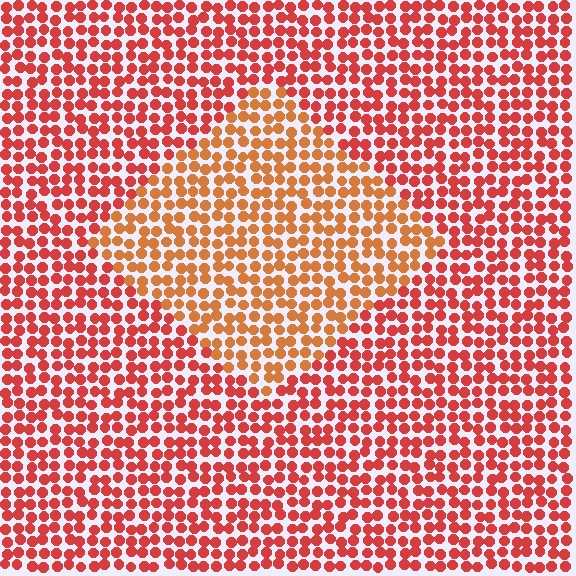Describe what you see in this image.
The image is filled with small red elements in a uniform arrangement. A diamond-shaped region is visible where the elements are tinted to a slightly different hue, forming a subtle color boundary.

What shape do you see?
I see a diamond.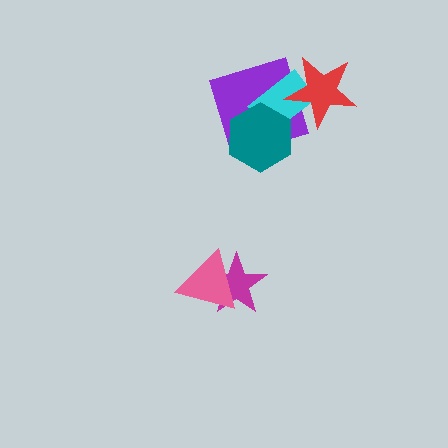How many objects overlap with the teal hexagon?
2 objects overlap with the teal hexagon.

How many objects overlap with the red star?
2 objects overlap with the red star.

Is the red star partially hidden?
No, no other shape covers it.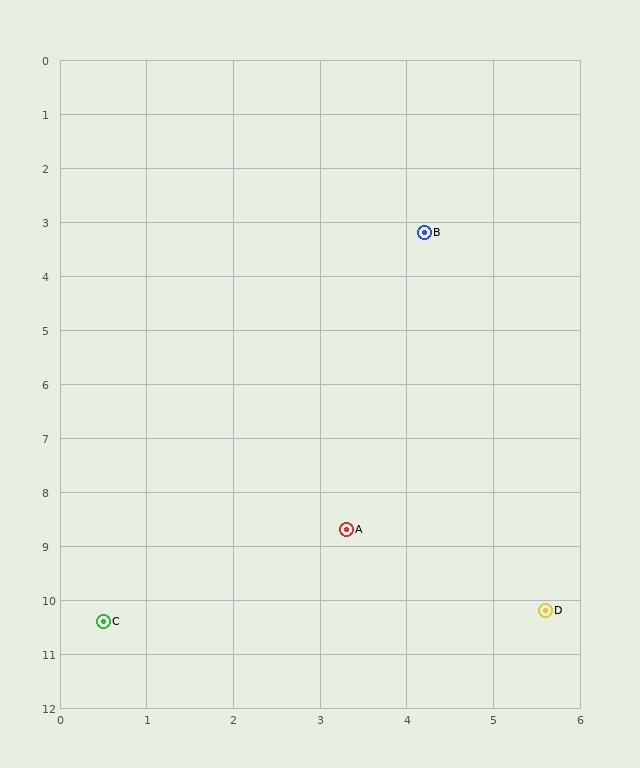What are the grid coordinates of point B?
Point B is at approximately (4.2, 3.2).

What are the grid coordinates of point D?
Point D is at approximately (5.6, 10.2).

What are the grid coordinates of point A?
Point A is at approximately (3.3, 8.7).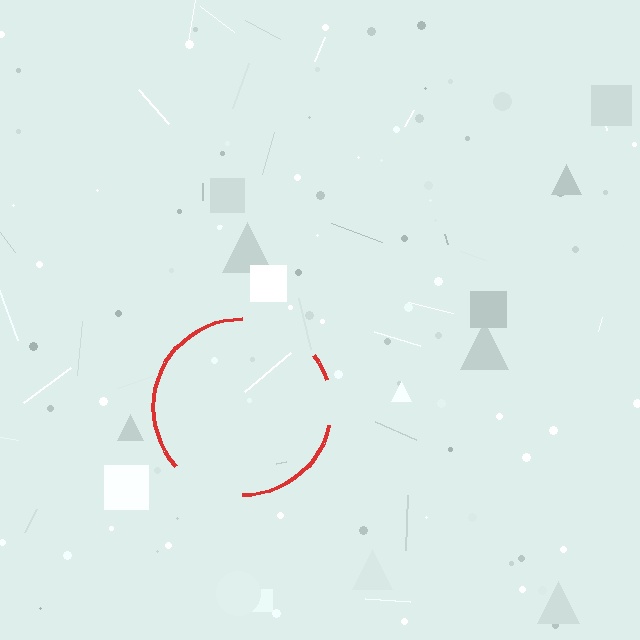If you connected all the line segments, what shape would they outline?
They would outline a circle.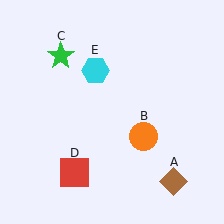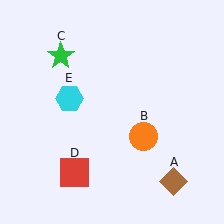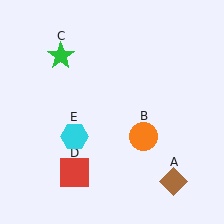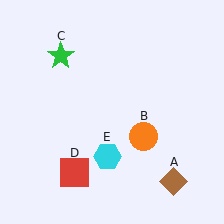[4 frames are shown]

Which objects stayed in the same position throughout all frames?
Brown diamond (object A) and orange circle (object B) and green star (object C) and red square (object D) remained stationary.